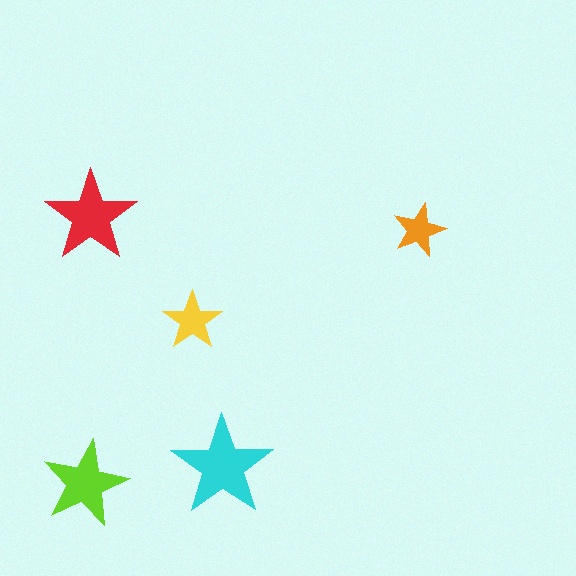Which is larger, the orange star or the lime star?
The lime one.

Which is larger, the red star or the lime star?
The red one.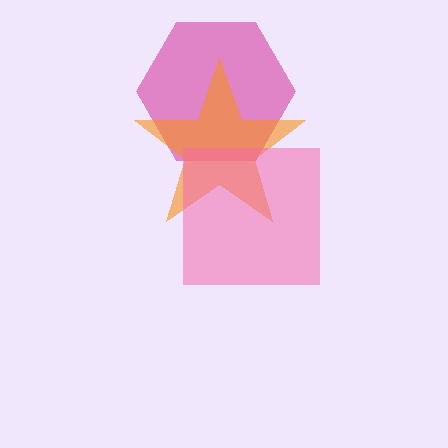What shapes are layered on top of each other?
The layered shapes are: a magenta hexagon, an orange star, a pink square.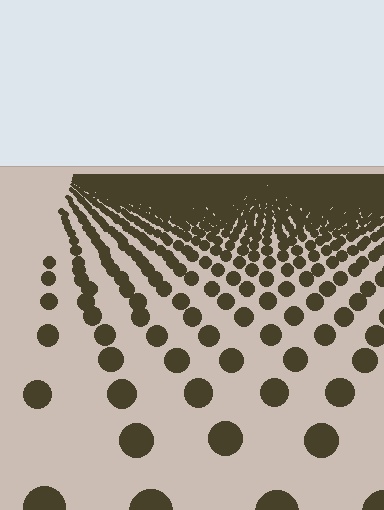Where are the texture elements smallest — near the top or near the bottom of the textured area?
Near the top.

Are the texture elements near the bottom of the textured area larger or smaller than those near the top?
Larger. Near the bottom, elements are closer to the viewer and appear at a bigger on-screen size.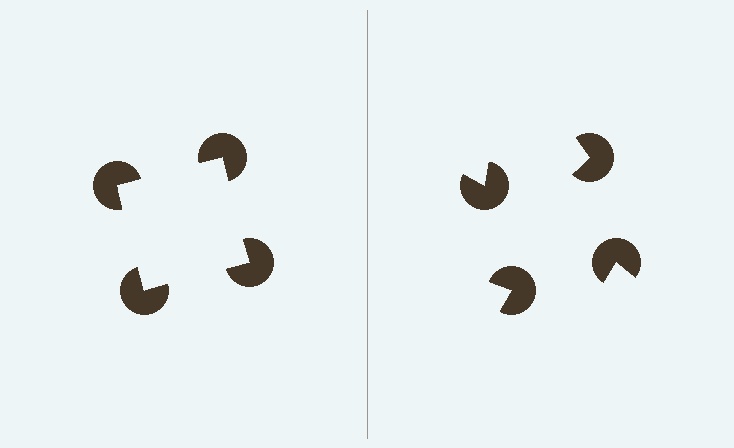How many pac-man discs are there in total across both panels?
8 — 4 on each side.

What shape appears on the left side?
An illusory square.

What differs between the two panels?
The pac-man discs are positioned identically on both sides; only the wedge orientations differ. On the left they align to a square; on the right they are misaligned.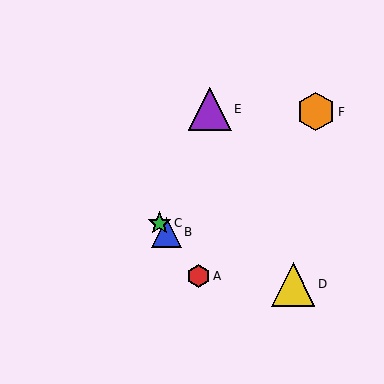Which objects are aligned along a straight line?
Objects A, B, C are aligned along a straight line.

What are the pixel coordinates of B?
Object B is at (166, 232).